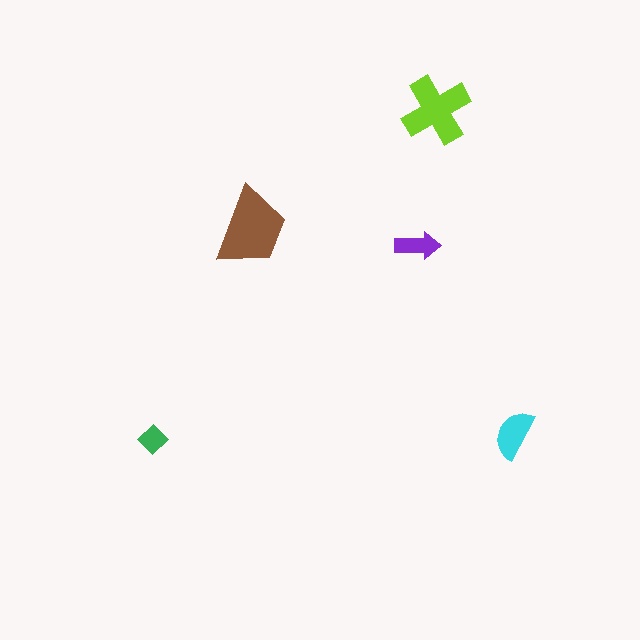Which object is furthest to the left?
The green diamond is leftmost.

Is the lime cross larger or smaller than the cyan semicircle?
Larger.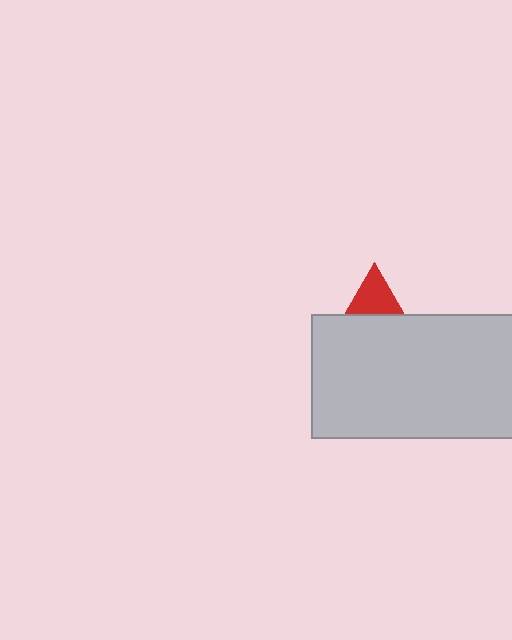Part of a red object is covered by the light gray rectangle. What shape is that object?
It is a triangle.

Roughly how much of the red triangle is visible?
A small part of it is visible (roughly 37%).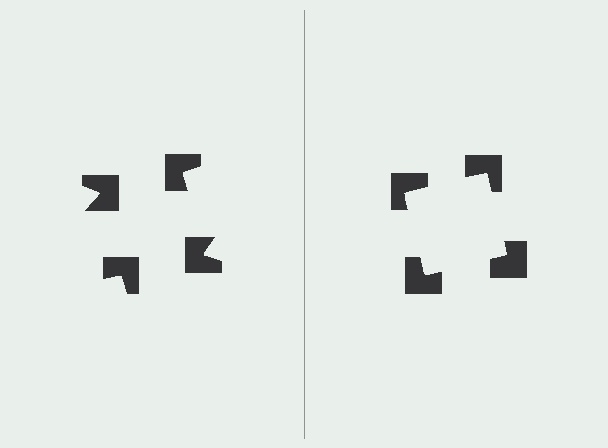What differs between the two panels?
The notched squares are positioned identically on both sides; only the wedge orientations differ. On the right they align to a square; on the left they are misaligned.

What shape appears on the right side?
An illusory square.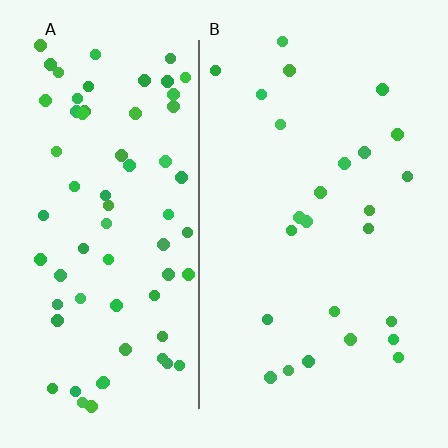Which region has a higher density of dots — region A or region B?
A (the left).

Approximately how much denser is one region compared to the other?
Approximately 2.8× — region A over region B.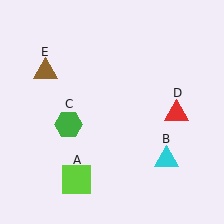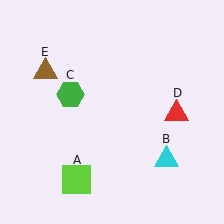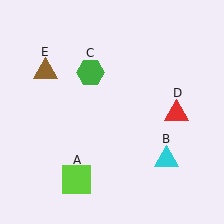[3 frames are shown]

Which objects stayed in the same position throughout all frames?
Lime square (object A) and cyan triangle (object B) and red triangle (object D) and brown triangle (object E) remained stationary.